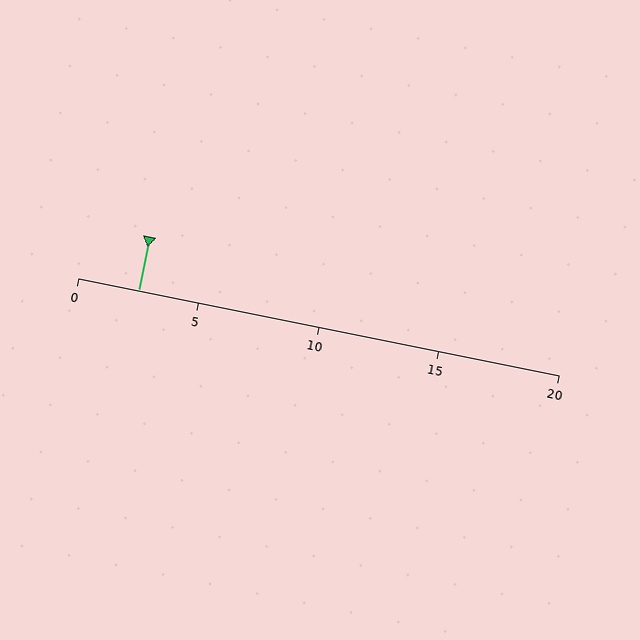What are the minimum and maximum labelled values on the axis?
The axis runs from 0 to 20.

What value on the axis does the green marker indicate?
The marker indicates approximately 2.5.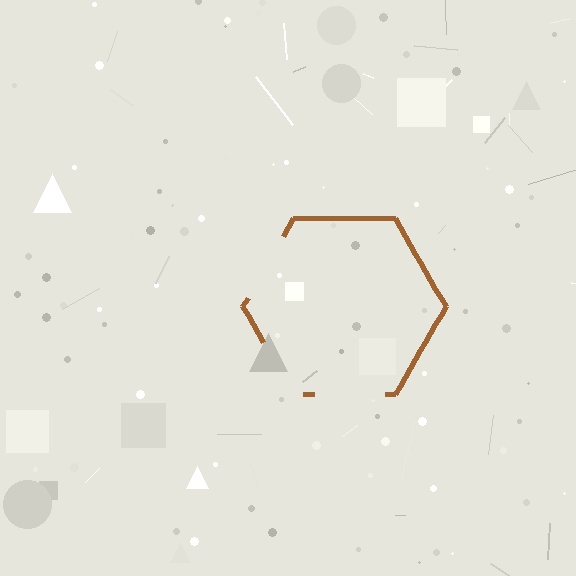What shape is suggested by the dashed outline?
The dashed outline suggests a hexagon.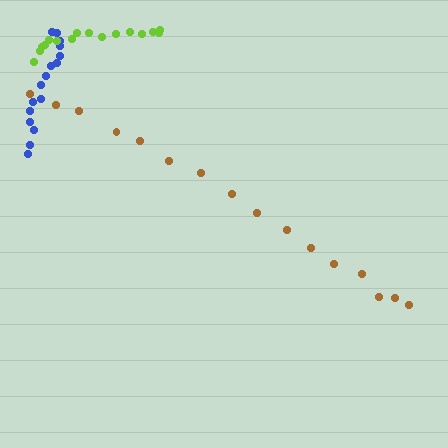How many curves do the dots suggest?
There are 3 distinct paths.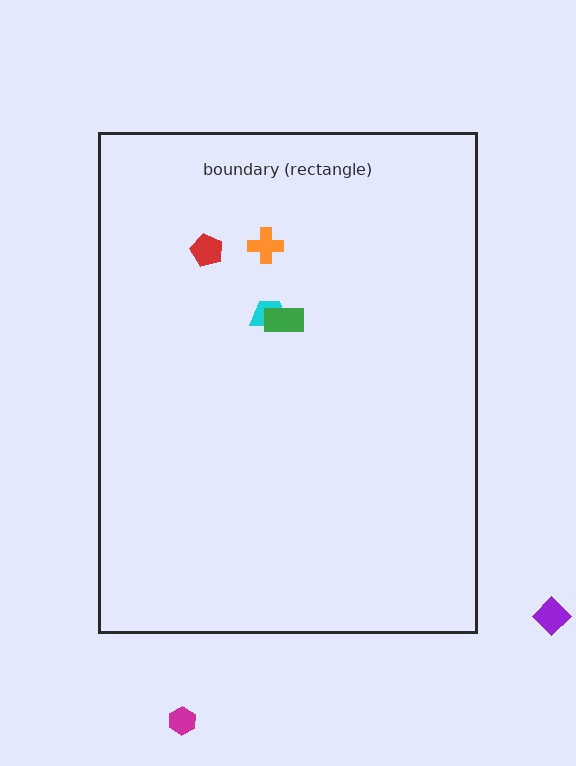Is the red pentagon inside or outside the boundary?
Inside.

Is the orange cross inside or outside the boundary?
Inside.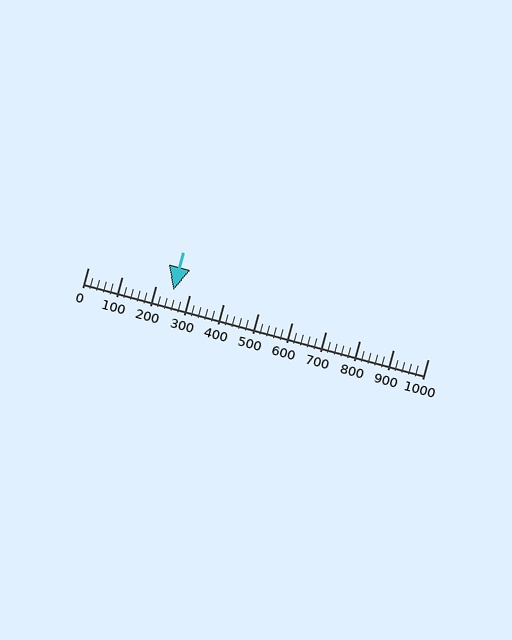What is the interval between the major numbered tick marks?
The major tick marks are spaced 100 units apart.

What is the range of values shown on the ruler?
The ruler shows values from 0 to 1000.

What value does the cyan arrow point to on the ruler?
The cyan arrow points to approximately 251.